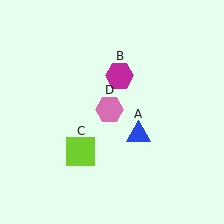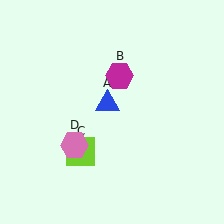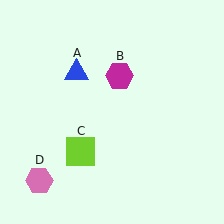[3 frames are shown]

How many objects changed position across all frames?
2 objects changed position: blue triangle (object A), pink hexagon (object D).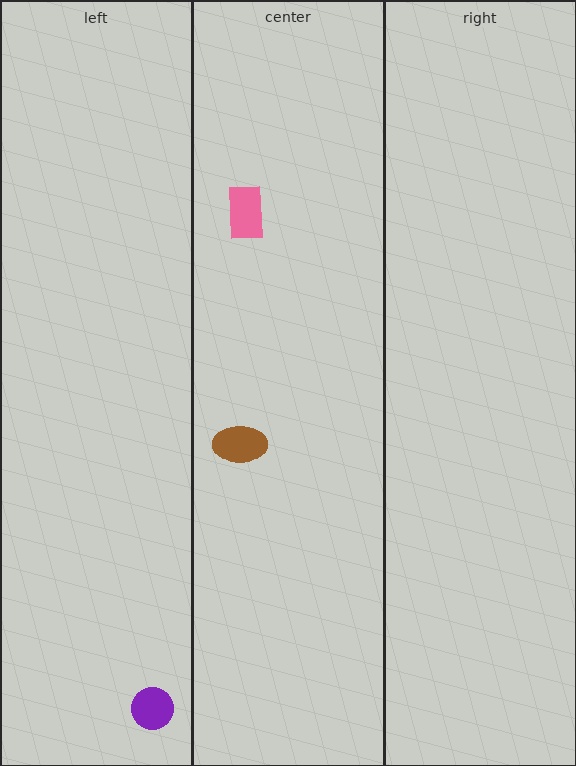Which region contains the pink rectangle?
The center region.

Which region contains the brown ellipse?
The center region.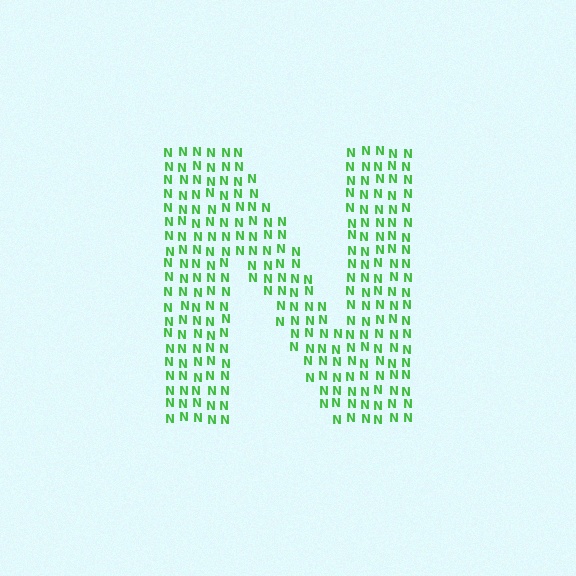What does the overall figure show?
The overall figure shows the letter N.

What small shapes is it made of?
It is made of small letter N's.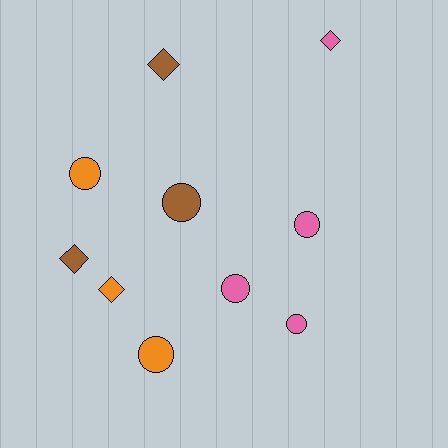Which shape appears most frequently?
Circle, with 6 objects.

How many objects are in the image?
There are 10 objects.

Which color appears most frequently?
Pink, with 4 objects.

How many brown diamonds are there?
There are 2 brown diamonds.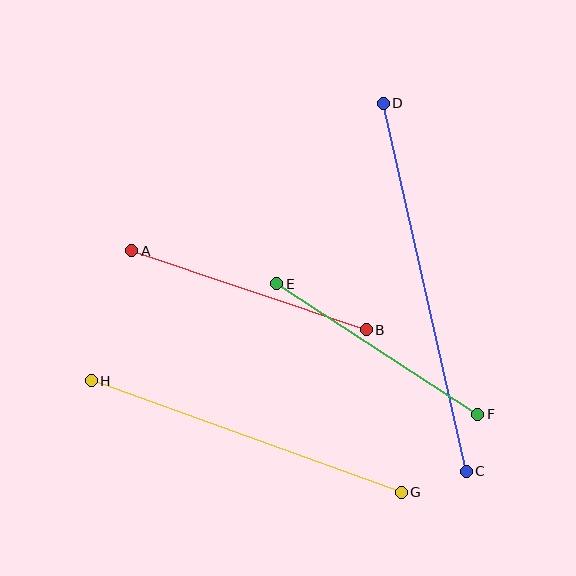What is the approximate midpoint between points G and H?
The midpoint is at approximately (246, 437) pixels.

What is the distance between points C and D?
The distance is approximately 377 pixels.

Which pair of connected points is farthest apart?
Points C and D are farthest apart.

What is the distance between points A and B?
The distance is approximately 247 pixels.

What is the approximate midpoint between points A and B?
The midpoint is at approximately (249, 290) pixels.